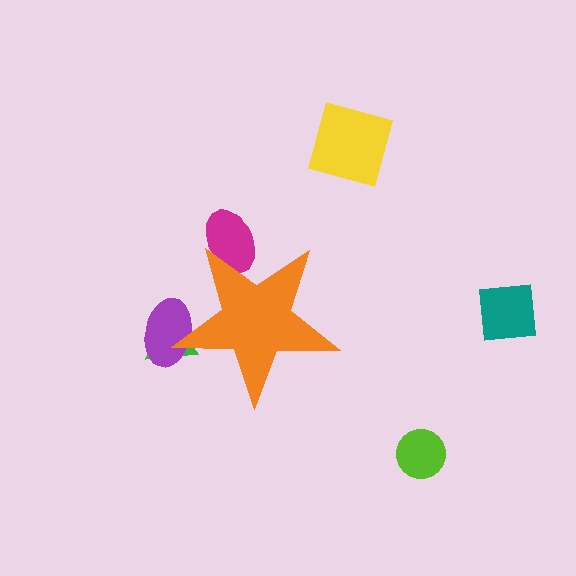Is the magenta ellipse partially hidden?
Yes, the magenta ellipse is partially hidden behind the orange star.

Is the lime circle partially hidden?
No, the lime circle is fully visible.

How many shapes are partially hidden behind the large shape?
3 shapes are partially hidden.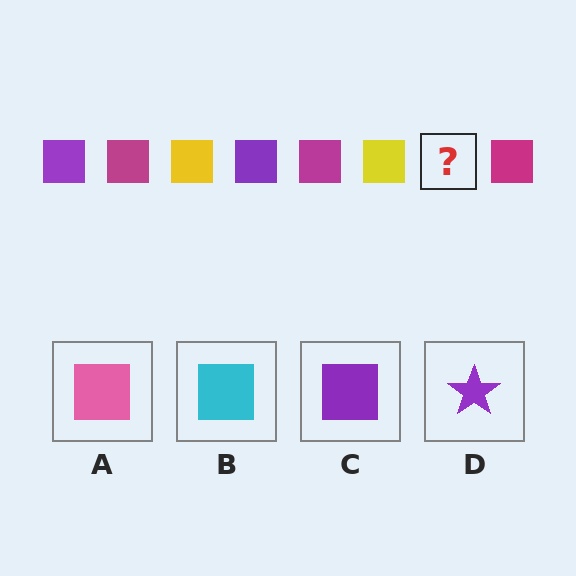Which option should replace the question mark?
Option C.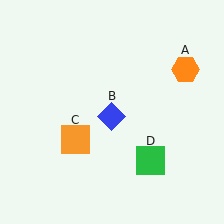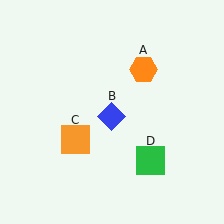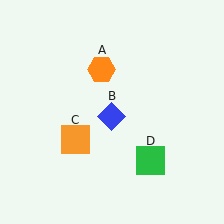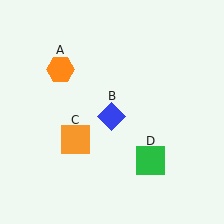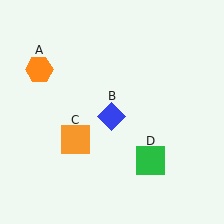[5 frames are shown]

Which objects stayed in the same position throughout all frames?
Blue diamond (object B) and orange square (object C) and green square (object D) remained stationary.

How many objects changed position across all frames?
1 object changed position: orange hexagon (object A).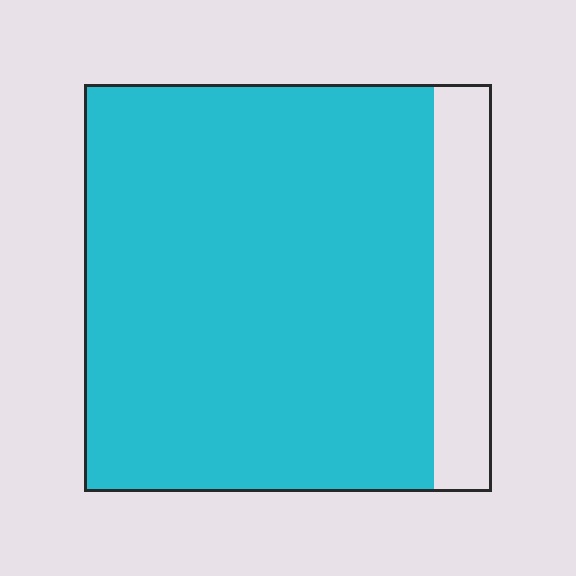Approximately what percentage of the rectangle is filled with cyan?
Approximately 85%.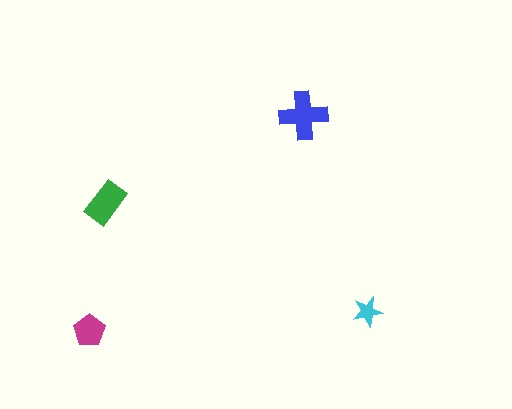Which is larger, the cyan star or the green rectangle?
The green rectangle.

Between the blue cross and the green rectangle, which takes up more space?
The blue cross.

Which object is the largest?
The blue cross.